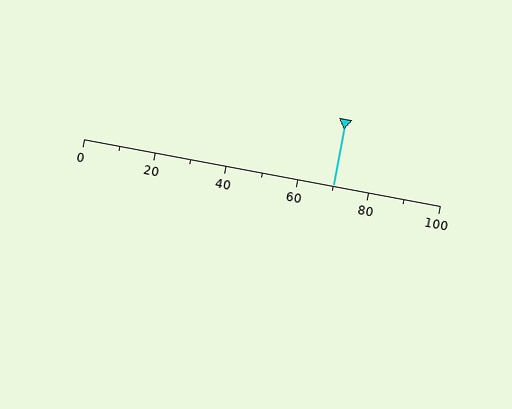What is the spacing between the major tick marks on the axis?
The major ticks are spaced 20 apart.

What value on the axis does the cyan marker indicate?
The marker indicates approximately 70.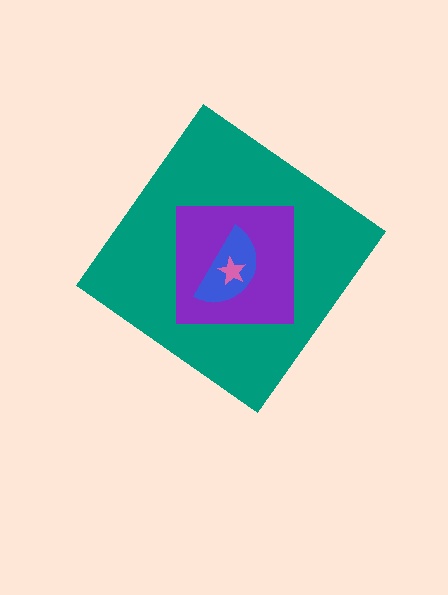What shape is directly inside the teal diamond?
The purple square.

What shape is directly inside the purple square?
The blue semicircle.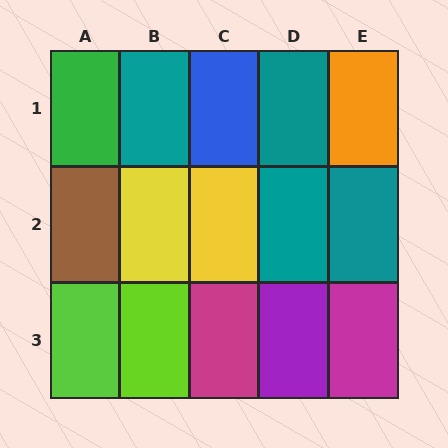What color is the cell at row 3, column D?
Purple.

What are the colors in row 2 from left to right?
Brown, yellow, yellow, teal, teal.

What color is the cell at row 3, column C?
Magenta.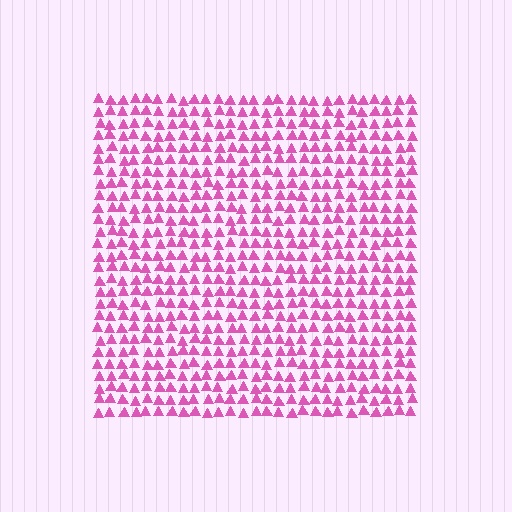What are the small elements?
The small elements are triangles.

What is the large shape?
The large shape is a square.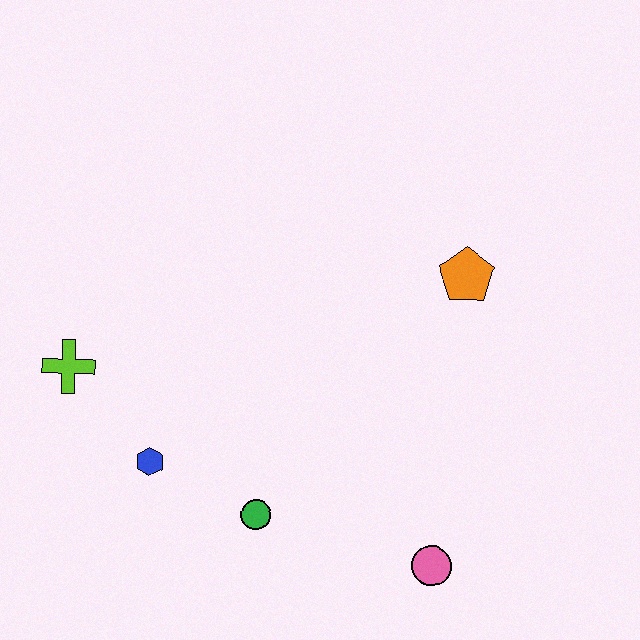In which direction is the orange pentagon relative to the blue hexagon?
The orange pentagon is to the right of the blue hexagon.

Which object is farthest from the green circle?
The orange pentagon is farthest from the green circle.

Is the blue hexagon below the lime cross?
Yes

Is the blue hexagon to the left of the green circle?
Yes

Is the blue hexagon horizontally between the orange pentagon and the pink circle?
No